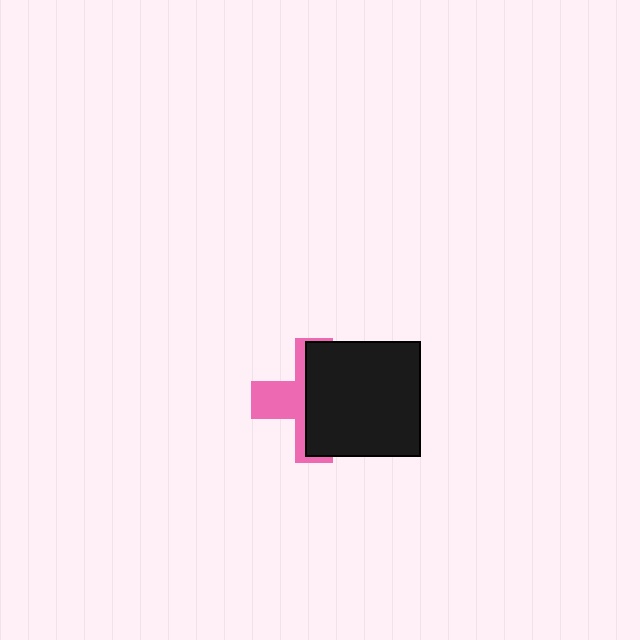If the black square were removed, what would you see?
You would see the complete pink cross.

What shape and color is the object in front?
The object in front is a black square.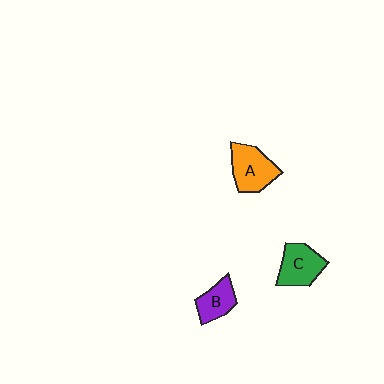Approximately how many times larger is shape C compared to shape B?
Approximately 1.3 times.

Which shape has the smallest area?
Shape B (purple).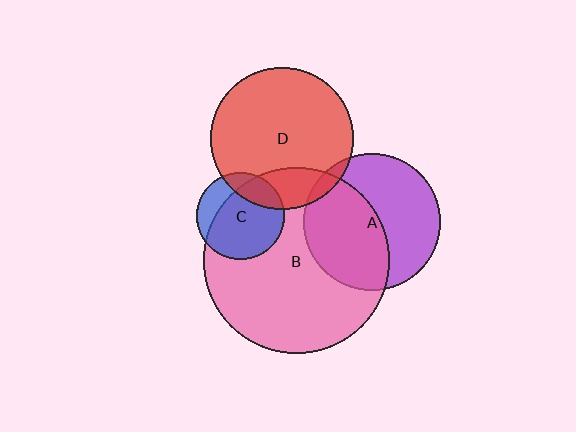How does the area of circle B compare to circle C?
Approximately 4.5 times.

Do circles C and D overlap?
Yes.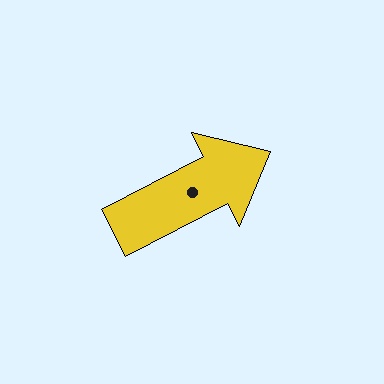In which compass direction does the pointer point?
Northeast.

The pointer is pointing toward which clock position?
Roughly 2 o'clock.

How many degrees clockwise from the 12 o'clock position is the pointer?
Approximately 63 degrees.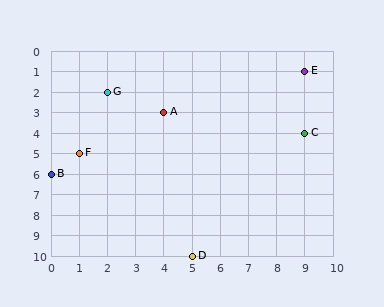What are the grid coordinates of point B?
Point B is at grid coordinates (0, 6).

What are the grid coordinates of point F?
Point F is at grid coordinates (1, 5).